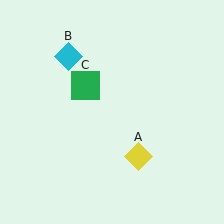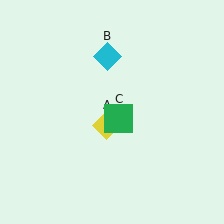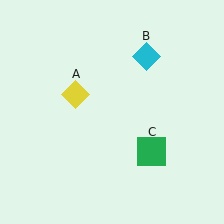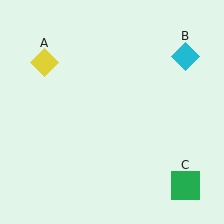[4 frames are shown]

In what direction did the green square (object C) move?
The green square (object C) moved down and to the right.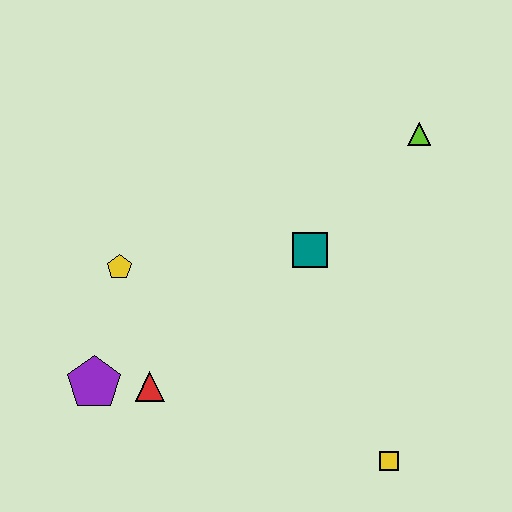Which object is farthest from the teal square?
The purple pentagon is farthest from the teal square.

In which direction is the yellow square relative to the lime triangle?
The yellow square is below the lime triangle.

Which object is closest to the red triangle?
The purple pentagon is closest to the red triangle.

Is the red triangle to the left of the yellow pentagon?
No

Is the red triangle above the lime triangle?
No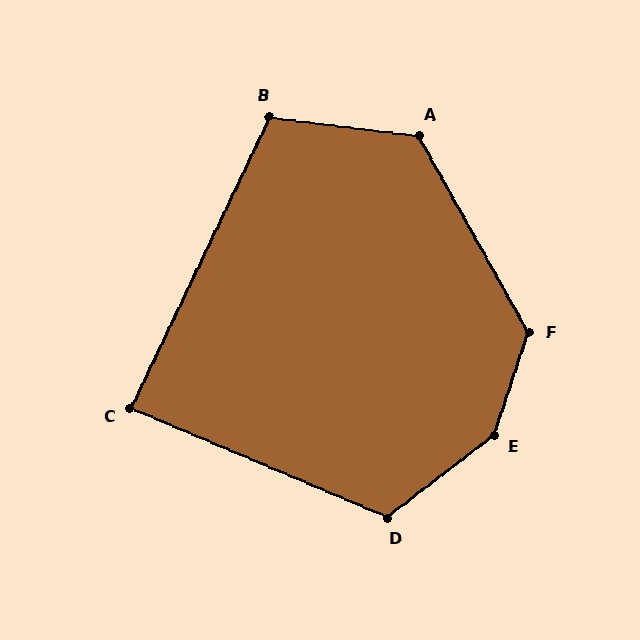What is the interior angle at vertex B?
Approximately 108 degrees (obtuse).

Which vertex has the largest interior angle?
E, at approximately 146 degrees.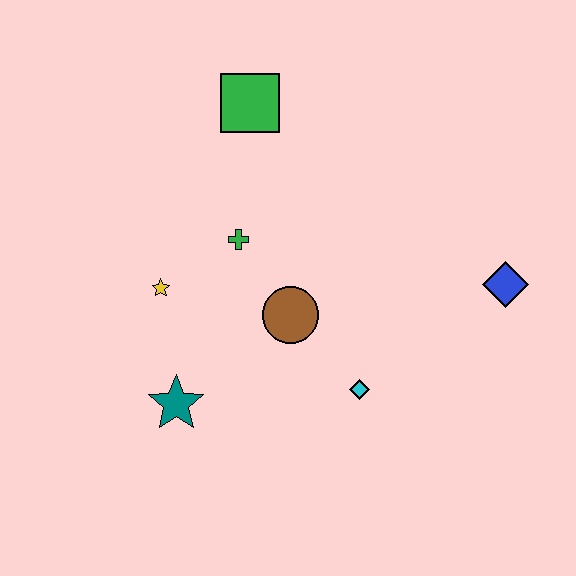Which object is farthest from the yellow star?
The blue diamond is farthest from the yellow star.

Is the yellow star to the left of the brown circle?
Yes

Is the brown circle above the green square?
No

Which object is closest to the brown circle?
The green cross is closest to the brown circle.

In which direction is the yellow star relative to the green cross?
The yellow star is to the left of the green cross.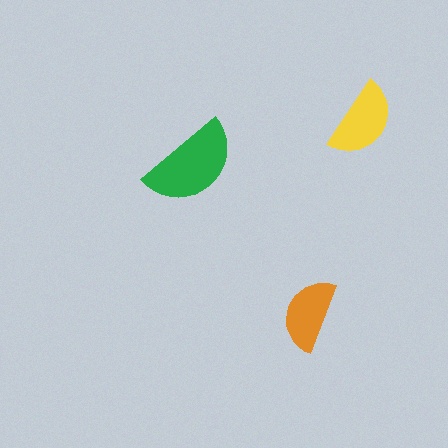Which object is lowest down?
The orange semicircle is bottommost.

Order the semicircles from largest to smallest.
the green one, the yellow one, the orange one.